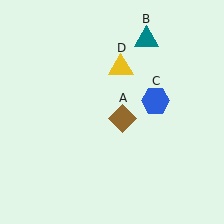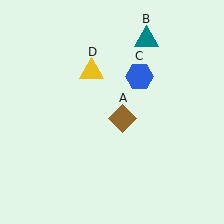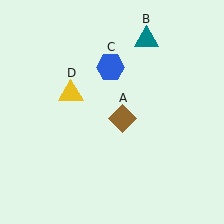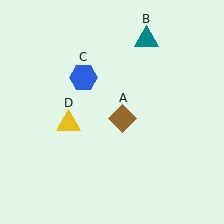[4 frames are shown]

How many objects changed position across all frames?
2 objects changed position: blue hexagon (object C), yellow triangle (object D).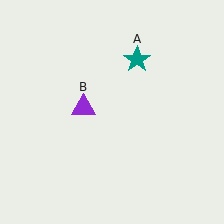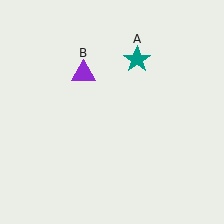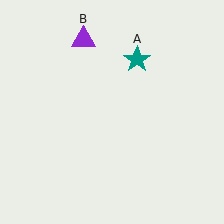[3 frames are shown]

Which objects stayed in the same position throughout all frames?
Teal star (object A) remained stationary.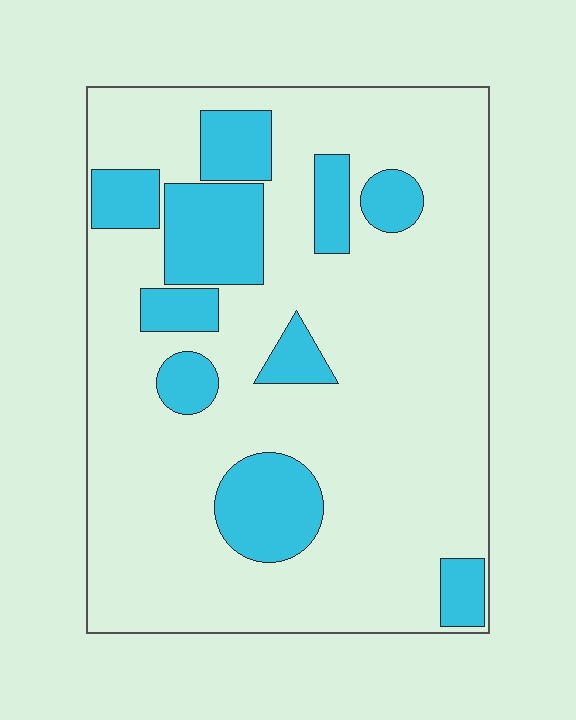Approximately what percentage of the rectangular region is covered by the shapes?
Approximately 20%.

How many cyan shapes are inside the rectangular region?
10.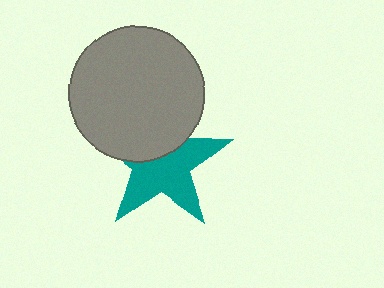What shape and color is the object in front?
The object in front is a gray circle.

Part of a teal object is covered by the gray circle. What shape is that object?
It is a star.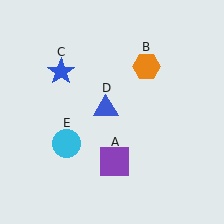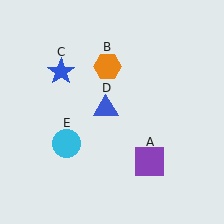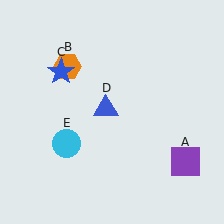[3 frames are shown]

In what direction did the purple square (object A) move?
The purple square (object A) moved right.